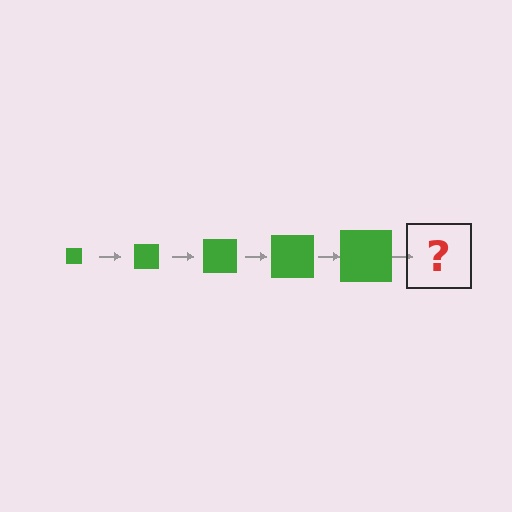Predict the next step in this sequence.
The next step is a green square, larger than the previous one.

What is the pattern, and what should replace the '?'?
The pattern is that the square gets progressively larger each step. The '?' should be a green square, larger than the previous one.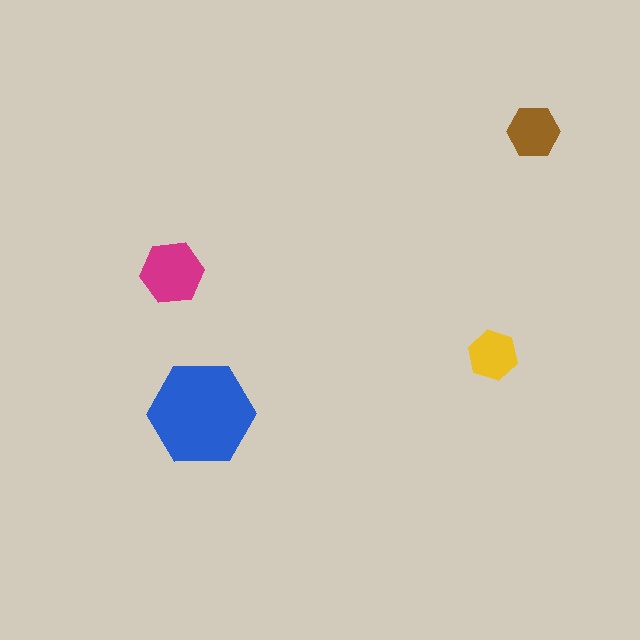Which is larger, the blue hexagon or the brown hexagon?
The blue one.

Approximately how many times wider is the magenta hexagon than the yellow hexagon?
About 1.5 times wider.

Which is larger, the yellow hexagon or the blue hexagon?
The blue one.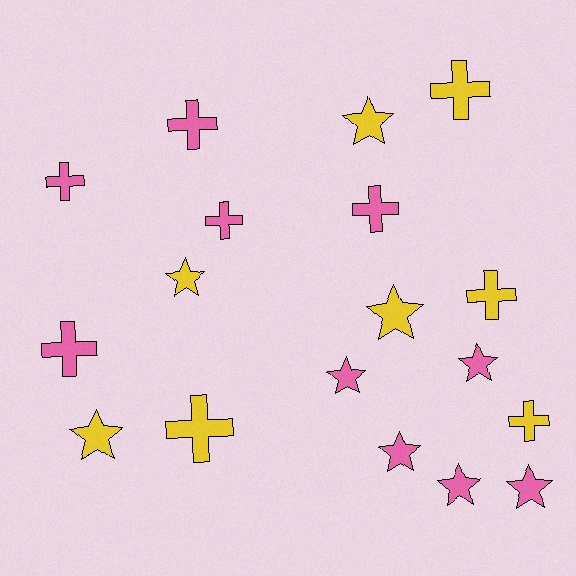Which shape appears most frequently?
Star, with 9 objects.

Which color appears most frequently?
Pink, with 10 objects.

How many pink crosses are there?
There are 5 pink crosses.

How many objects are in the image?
There are 18 objects.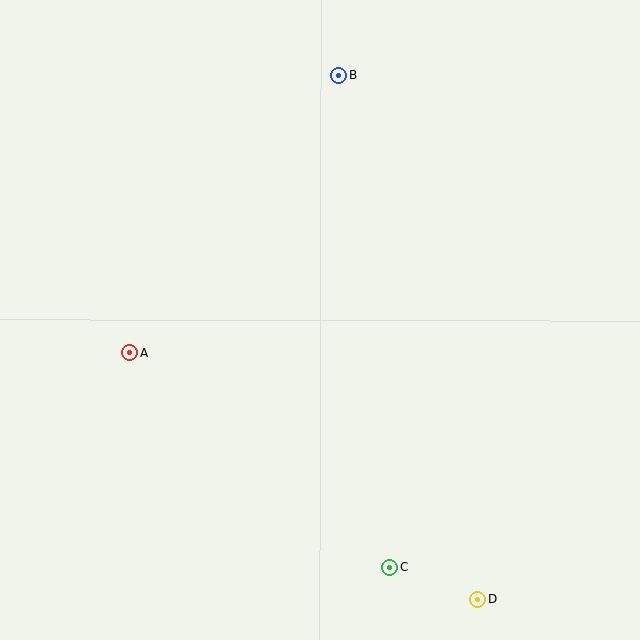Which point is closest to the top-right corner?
Point B is closest to the top-right corner.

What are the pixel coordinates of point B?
Point B is at (339, 75).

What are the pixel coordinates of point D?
Point D is at (478, 600).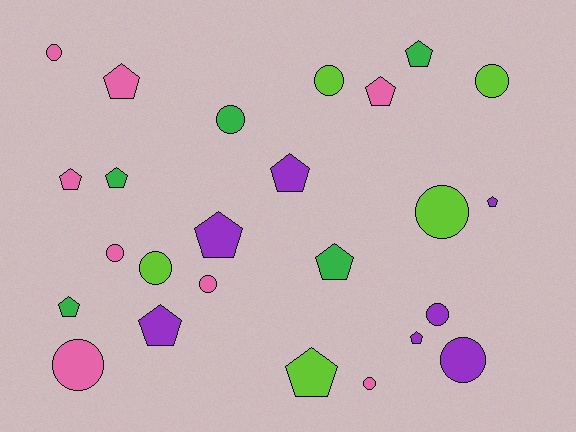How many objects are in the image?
There are 25 objects.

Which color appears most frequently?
Pink, with 8 objects.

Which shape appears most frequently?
Pentagon, with 13 objects.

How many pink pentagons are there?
There are 3 pink pentagons.